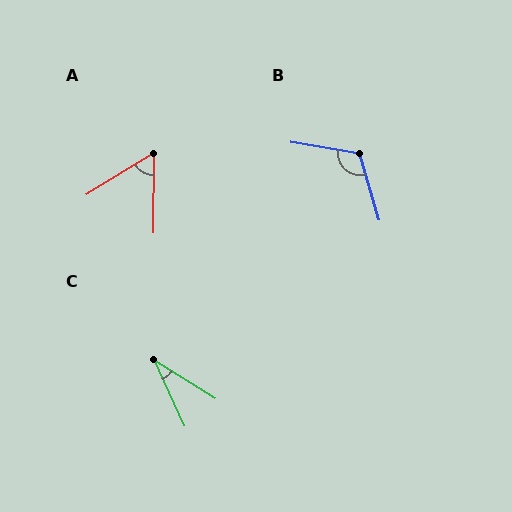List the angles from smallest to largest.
C (34°), A (58°), B (116°).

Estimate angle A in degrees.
Approximately 58 degrees.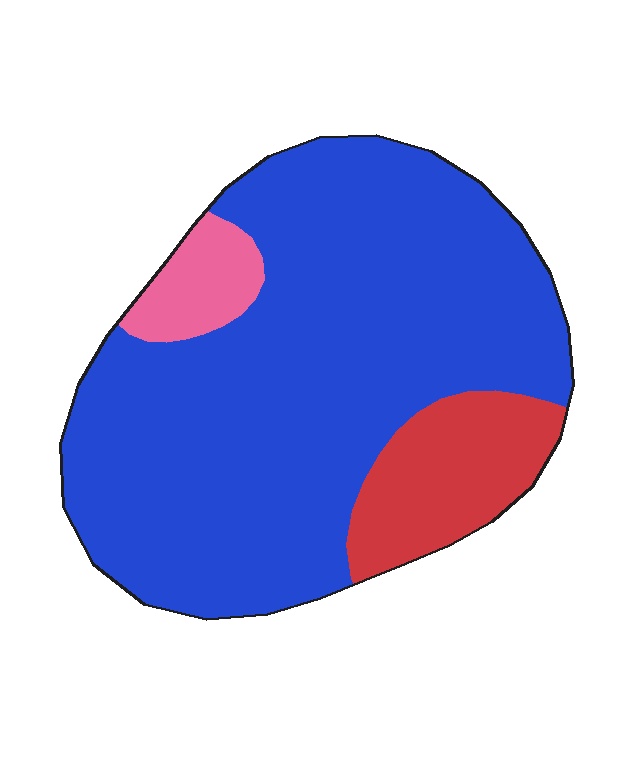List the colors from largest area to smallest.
From largest to smallest: blue, red, pink.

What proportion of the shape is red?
Red covers roughly 15% of the shape.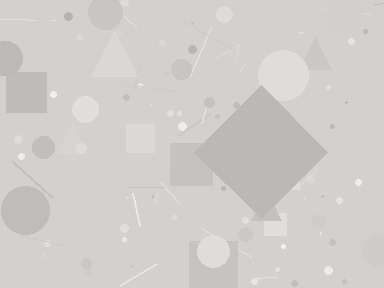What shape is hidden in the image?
A diamond is hidden in the image.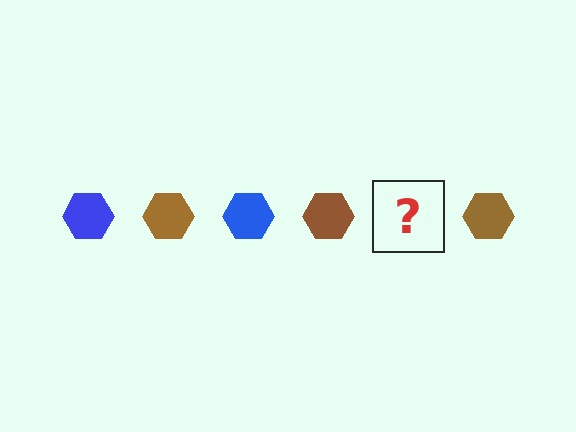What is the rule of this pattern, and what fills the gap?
The rule is that the pattern cycles through blue, brown hexagons. The gap should be filled with a blue hexagon.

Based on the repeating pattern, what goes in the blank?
The blank should be a blue hexagon.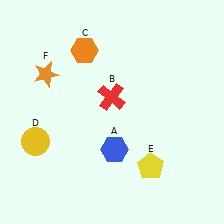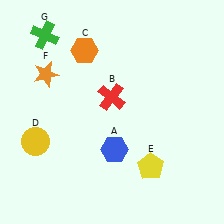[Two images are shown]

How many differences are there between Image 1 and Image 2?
There is 1 difference between the two images.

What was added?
A green cross (G) was added in Image 2.